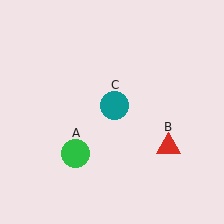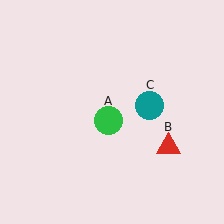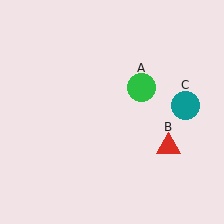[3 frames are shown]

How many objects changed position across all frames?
2 objects changed position: green circle (object A), teal circle (object C).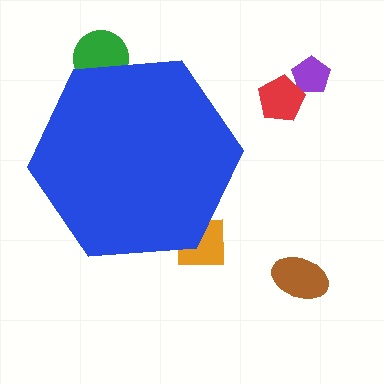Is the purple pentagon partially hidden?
No, the purple pentagon is fully visible.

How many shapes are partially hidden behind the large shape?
2 shapes are partially hidden.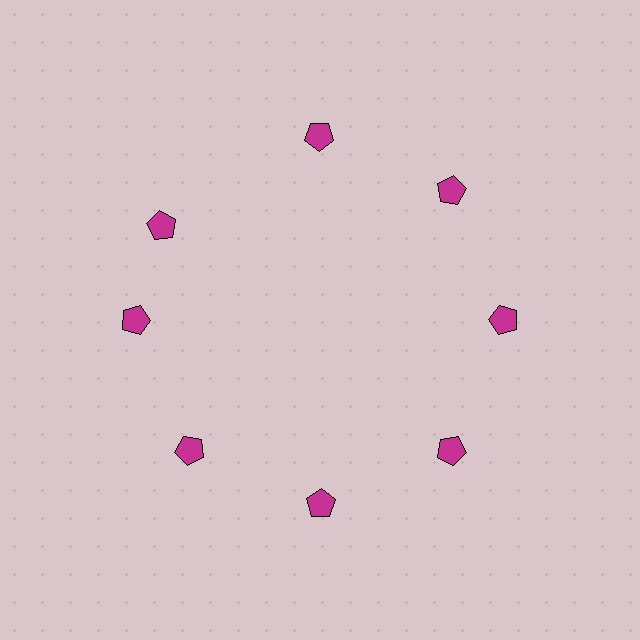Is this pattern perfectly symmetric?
No. The 8 magenta pentagons are arranged in a ring, but one element near the 10 o'clock position is rotated out of alignment along the ring, breaking the 8-fold rotational symmetry.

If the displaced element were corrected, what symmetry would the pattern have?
It would have 8-fold rotational symmetry — the pattern would map onto itself every 45 degrees.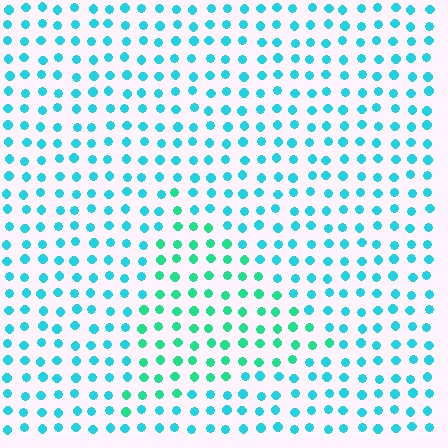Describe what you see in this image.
The image is filled with small cyan elements in a uniform arrangement. A triangle-shaped region is visible where the elements are tinted to a slightly different hue, forming a subtle color boundary.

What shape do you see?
I see a triangle.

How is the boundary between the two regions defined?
The boundary is defined purely by a slight shift in hue (about 31 degrees). Spacing, size, and orientation are identical on both sides.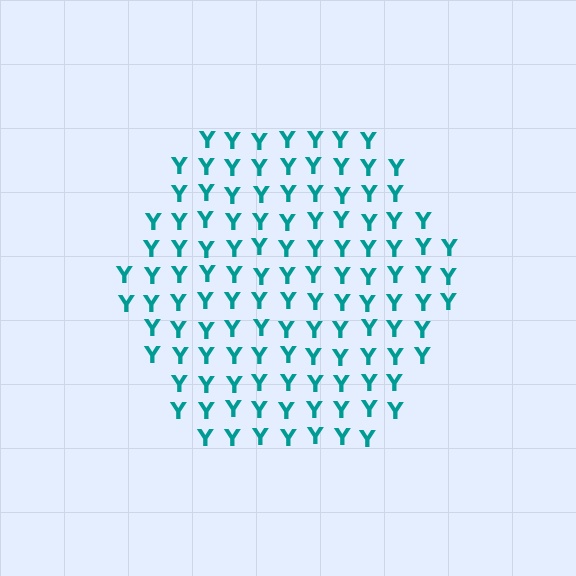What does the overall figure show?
The overall figure shows a hexagon.